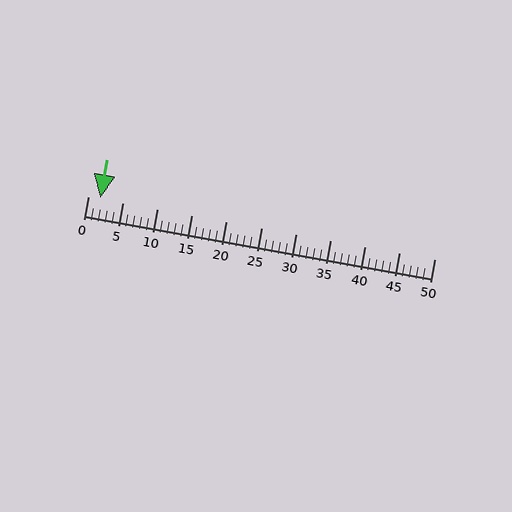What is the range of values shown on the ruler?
The ruler shows values from 0 to 50.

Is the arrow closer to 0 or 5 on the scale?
The arrow is closer to 0.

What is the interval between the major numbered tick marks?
The major tick marks are spaced 5 units apart.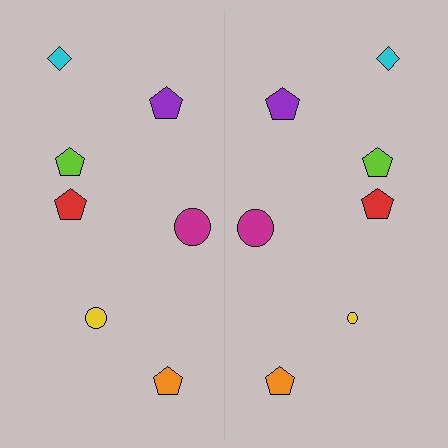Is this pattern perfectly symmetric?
No, the pattern is not perfectly symmetric. The yellow circle on the right side has a different size than its mirror counterpart.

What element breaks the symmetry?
The yellow circle on the right side has a different size than its mirror counterpart.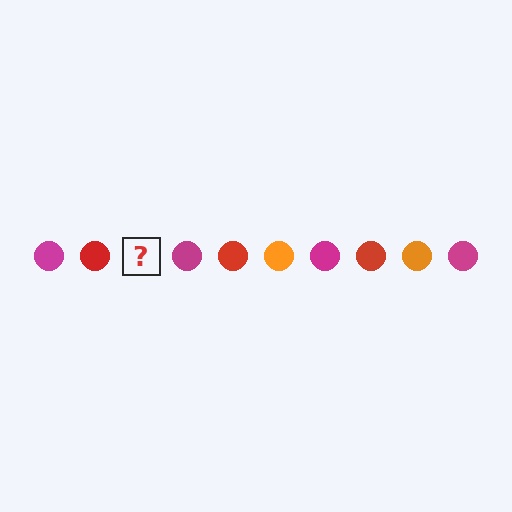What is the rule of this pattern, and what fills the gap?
The rule is that the pattern cycles through magenta, red, orange circles. The gap should be filled with an orange circle.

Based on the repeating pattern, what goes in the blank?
The blank should be an orange circle.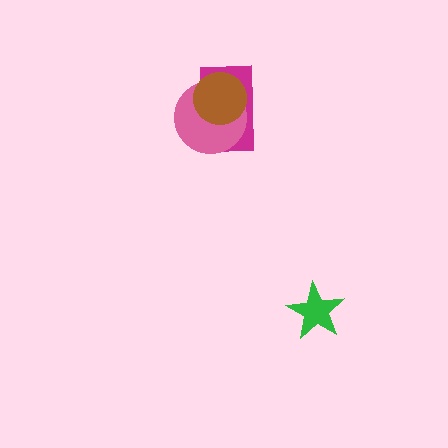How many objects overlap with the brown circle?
2 objects overlap with the brown circle.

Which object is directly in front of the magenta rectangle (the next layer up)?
The pink circle is directly in front of the magenta rectangle.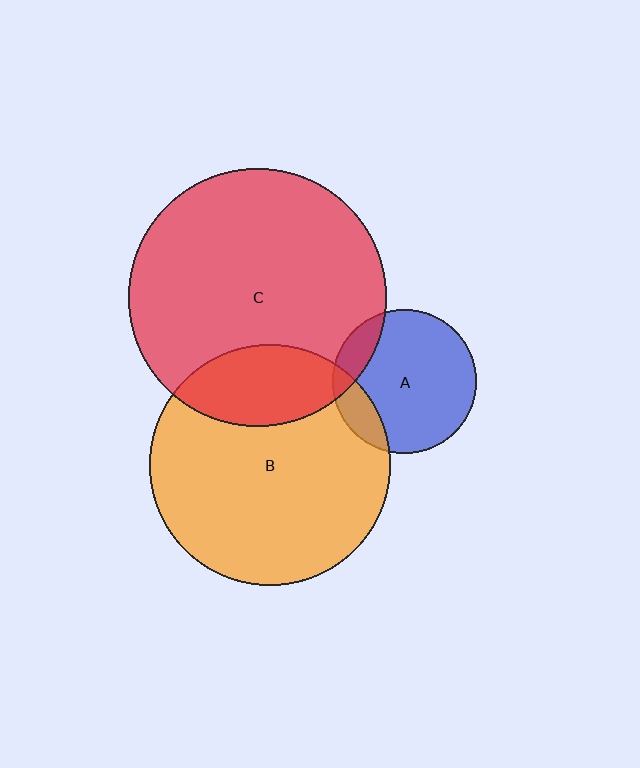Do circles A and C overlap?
Yes.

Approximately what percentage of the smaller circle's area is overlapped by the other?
Approximately 15%.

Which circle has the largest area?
Circle C (red).